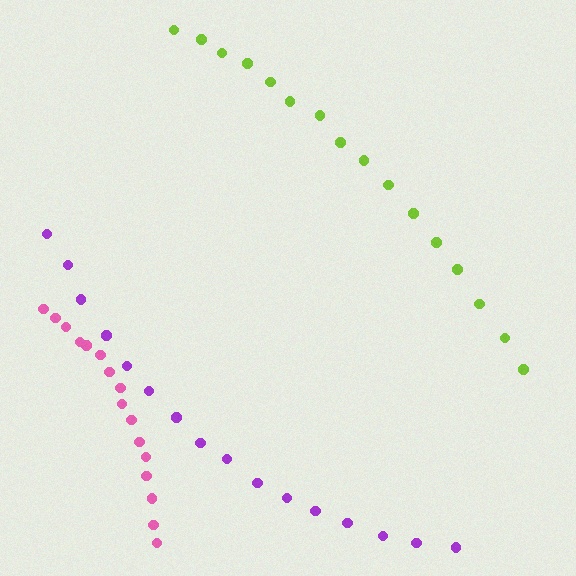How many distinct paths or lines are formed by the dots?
There are 3 distinct paths.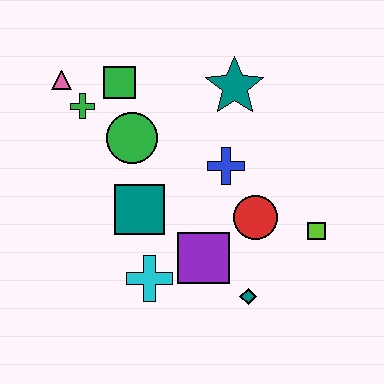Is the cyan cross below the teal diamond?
No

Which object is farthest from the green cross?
The lime square is farthest from the green cross.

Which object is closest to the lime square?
The red circle is closest to the lime square.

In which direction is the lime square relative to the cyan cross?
The lime square is to the right of the cyan cross.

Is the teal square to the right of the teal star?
No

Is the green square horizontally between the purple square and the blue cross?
No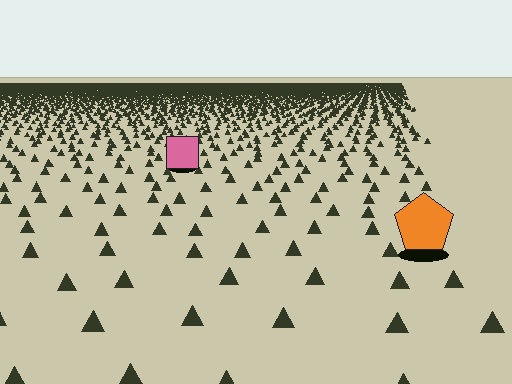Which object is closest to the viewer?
The orange pentagon is closest. The texture marks near it are larger and more spread out.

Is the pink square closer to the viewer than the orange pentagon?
No. The orange pentagon is closer — you can tell from the texture gradient: the ground texture is coarser near it.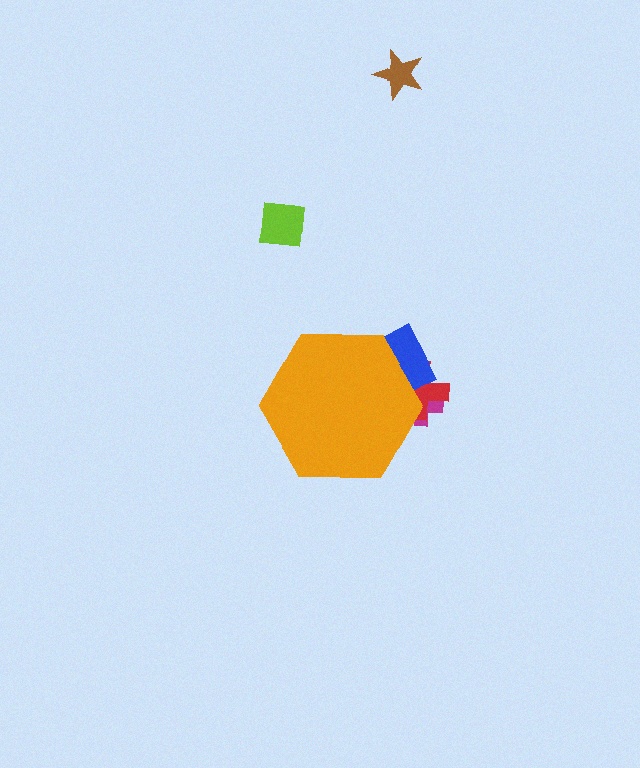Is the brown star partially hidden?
No, the brown star is fully visible.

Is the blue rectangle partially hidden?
Yes, the blue rectangle is partially hidden behind the orange hexagon.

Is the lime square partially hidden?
No, the lime square is fully visible.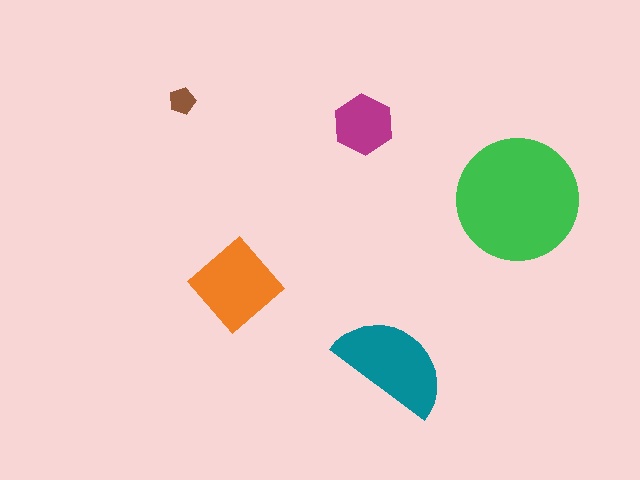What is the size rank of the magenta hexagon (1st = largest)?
4th.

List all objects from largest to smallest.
The green circle, the teal semicircle, the orange diamond, the magenta hexagon, the brown pentagon.